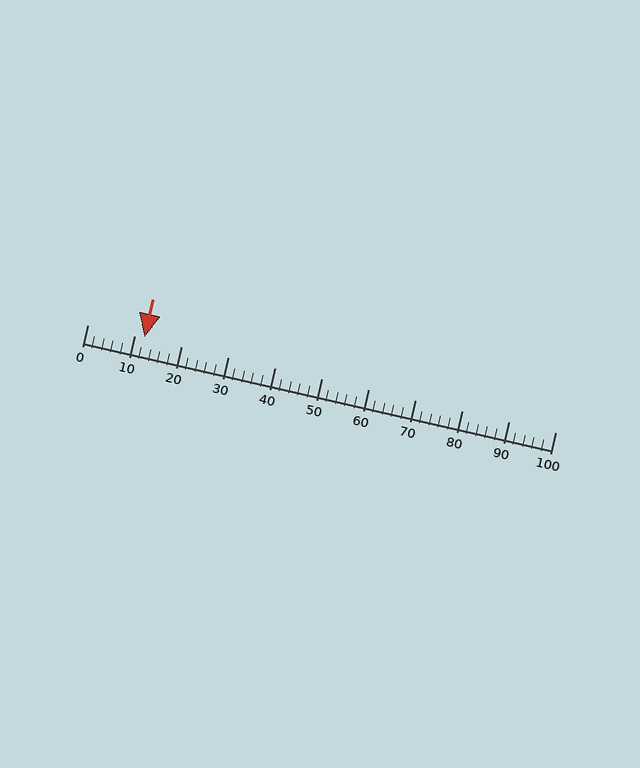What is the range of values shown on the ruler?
The ruler shows values from 0 to 100.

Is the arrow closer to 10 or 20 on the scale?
The arrow is closer to 10.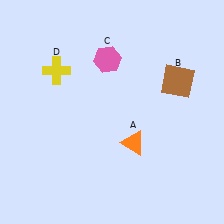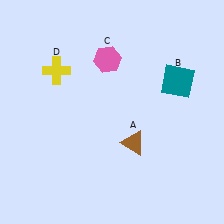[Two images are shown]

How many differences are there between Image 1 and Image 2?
There are 2 differences between the two images.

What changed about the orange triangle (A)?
In Image 1, A is orange. In Image 2, it changed to brown.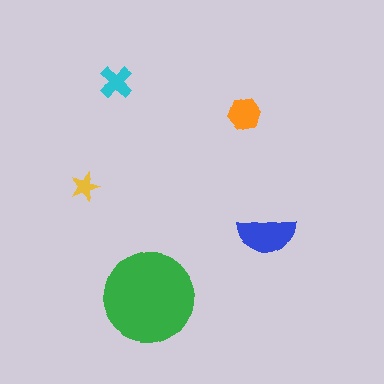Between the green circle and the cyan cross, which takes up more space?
The green circle.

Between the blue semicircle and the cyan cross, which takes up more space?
The blue semicircle.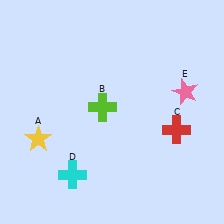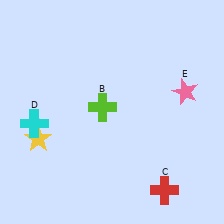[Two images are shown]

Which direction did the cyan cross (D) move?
The cyan cross (D) moved up.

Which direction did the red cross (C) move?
The red cross (C) moved down.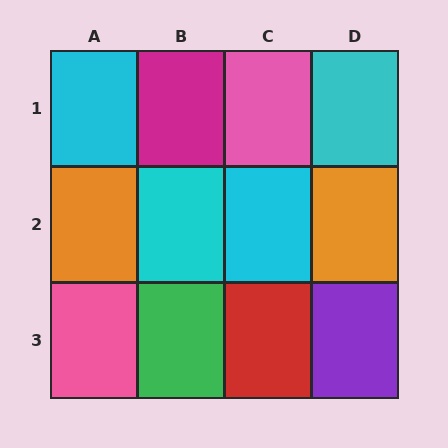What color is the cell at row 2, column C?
Cyan.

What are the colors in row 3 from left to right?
Pink, green, red, purple.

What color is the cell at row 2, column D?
Orange.